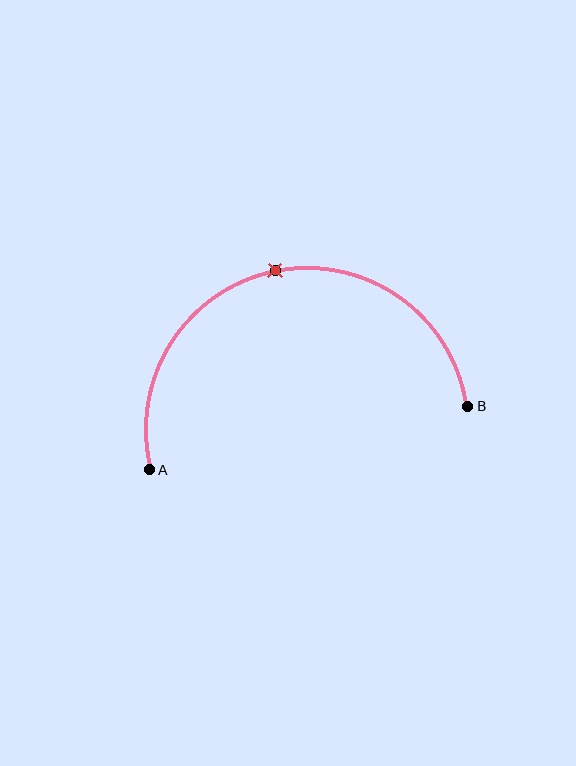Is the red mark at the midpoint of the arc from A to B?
Yes. The red mark lies on the arc at equal arc-length from both A and B — it is the arc midpoint.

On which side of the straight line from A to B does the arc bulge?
The arc bulges above the straight line connecting A and B.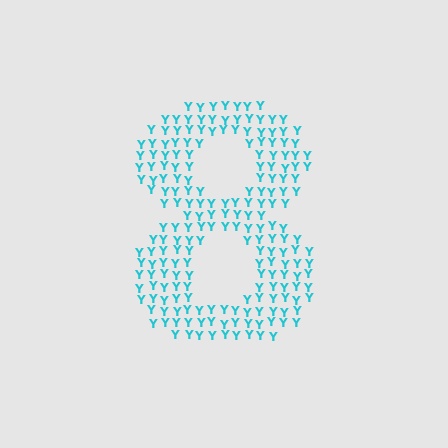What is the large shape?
The large shape is the digit 8.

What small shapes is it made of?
It is made of small letter Y's.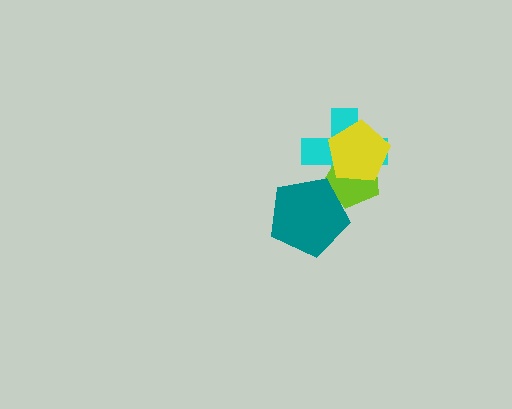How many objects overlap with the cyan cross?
3 objects overlap with the cyan cross.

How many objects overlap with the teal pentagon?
2 objects overlap with the teal pentagon.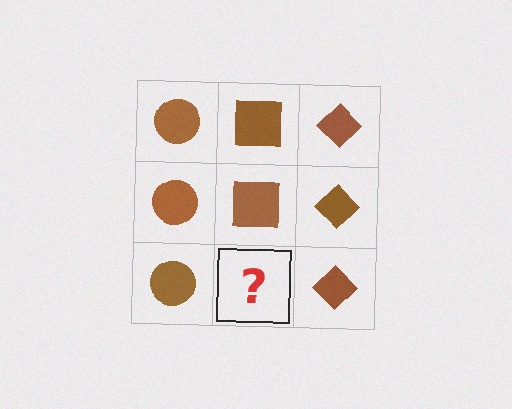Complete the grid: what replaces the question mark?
The question mark should be replaced with a brown square.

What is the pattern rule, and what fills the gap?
The rule is that each column has a consistent shape. The gap should be filled with a brown square.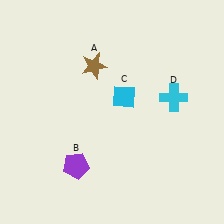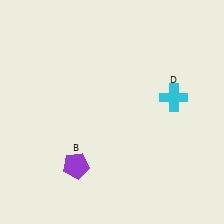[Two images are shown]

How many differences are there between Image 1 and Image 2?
There are 2 differences between the two images.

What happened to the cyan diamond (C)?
The cyan diamond (C) was removed in Image 2. It was in the top-right area of Image 1.